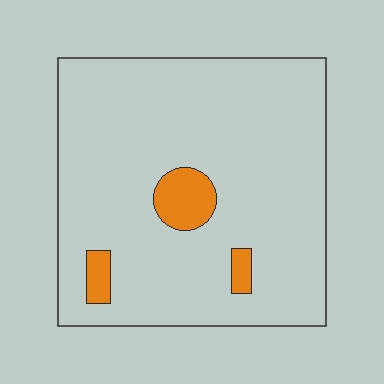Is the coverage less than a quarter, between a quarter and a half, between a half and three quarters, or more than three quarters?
Less than a quarter.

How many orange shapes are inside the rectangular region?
3.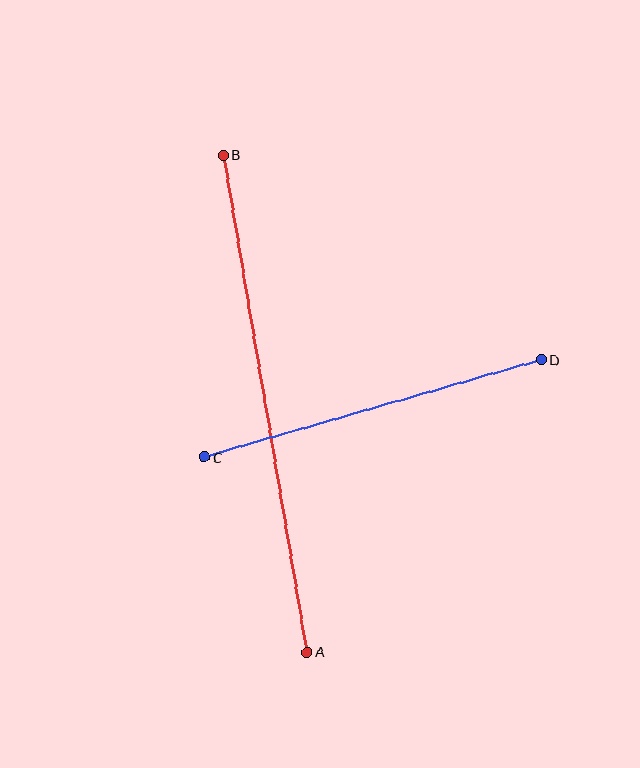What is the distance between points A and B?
The distance is approximately 504 pixels.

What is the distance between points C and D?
The distance is approximately 351 pixels.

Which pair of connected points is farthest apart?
Points A and B are farthest apart.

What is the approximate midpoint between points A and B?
The midpoint is at approximately (265, 404) pixels.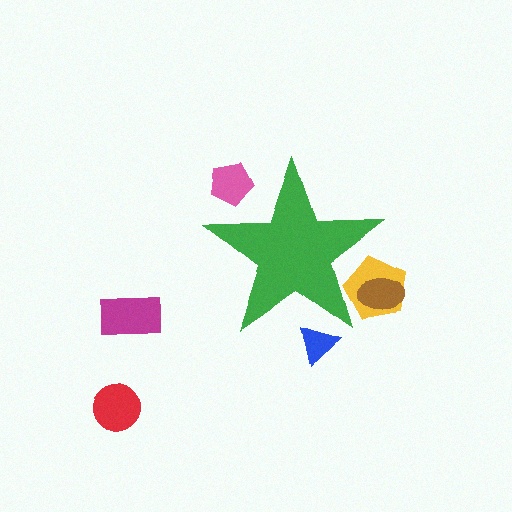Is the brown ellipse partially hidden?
Yes, the brown ellipse is partially hidden behind the green star.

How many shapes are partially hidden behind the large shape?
4 shapes are partially hidden.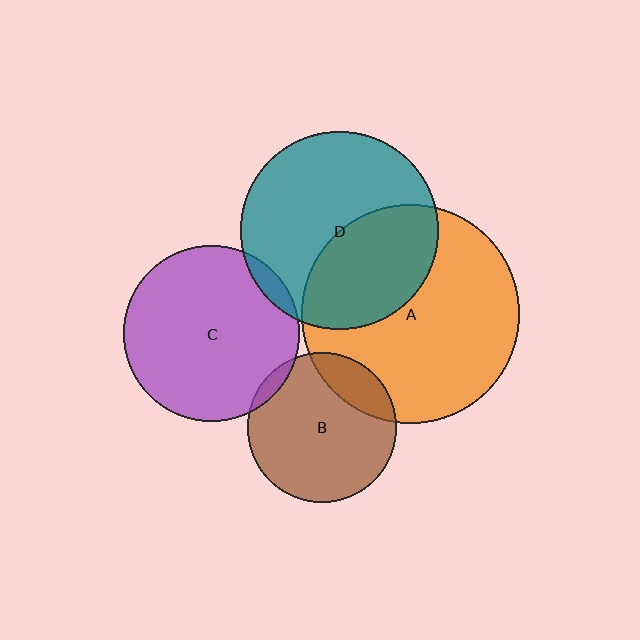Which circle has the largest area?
Circle A (orange).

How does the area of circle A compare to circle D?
Approximately 1.2 times.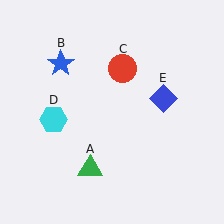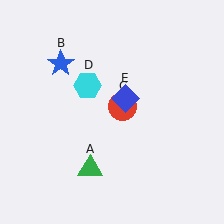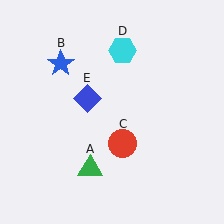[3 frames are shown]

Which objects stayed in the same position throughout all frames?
Green triangle (object A) and blue star (object B) remained stationary.